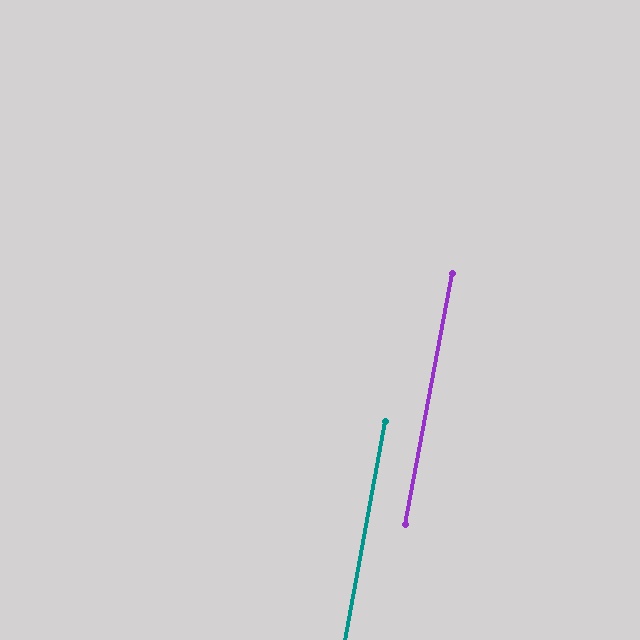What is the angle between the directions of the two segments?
Approximately 0 degrees.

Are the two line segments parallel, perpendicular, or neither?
Parallel — their directions differ by only 0.2°.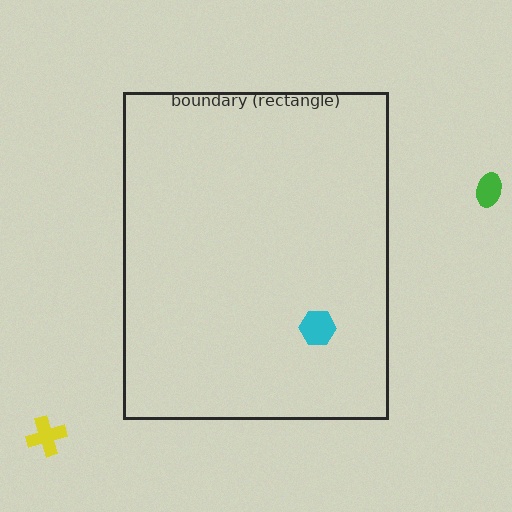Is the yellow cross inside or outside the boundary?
Outside.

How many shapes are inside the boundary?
1 inside, 2 outside.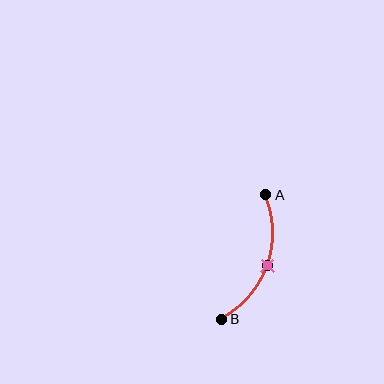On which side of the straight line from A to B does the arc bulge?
The arc bulges to the right of the straight line connecting A and B.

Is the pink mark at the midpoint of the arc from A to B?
Yes. The pink mark lies on the arc at equal arc-length from both A and B — it is the arc midpoint.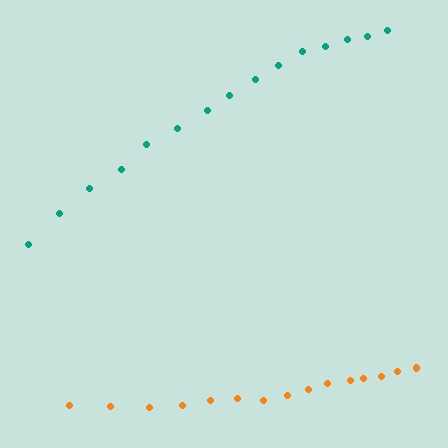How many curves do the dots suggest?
There are 2 distinct paths.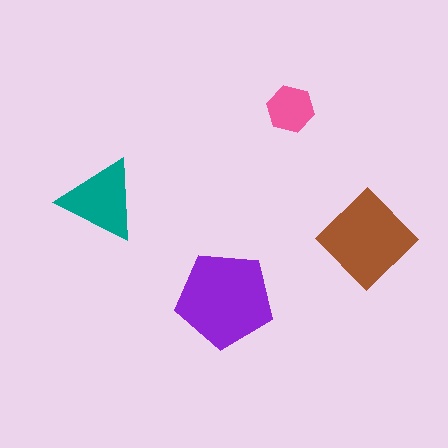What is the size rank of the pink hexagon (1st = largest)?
4th.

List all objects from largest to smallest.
The purple pentagon, the brown diamond, the teal triangle, the pink hexagon.